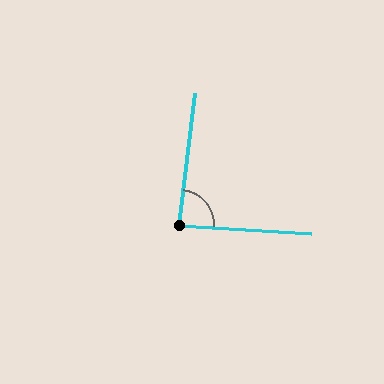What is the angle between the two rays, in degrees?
Approximately 87 degrees.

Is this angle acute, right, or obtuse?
It is approximately a right angle.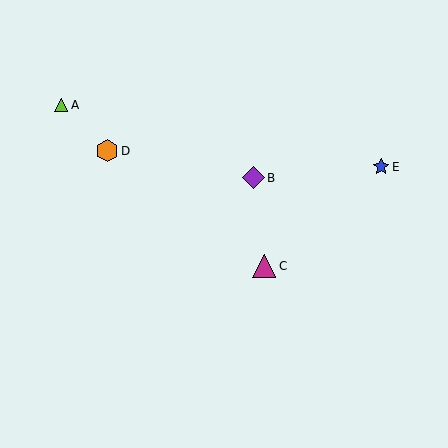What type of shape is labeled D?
Shape D is an orange hexagon.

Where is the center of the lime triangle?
The center of the lime triangle is at (61, 105).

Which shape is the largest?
The magenta triangle (labeled C) is the largest.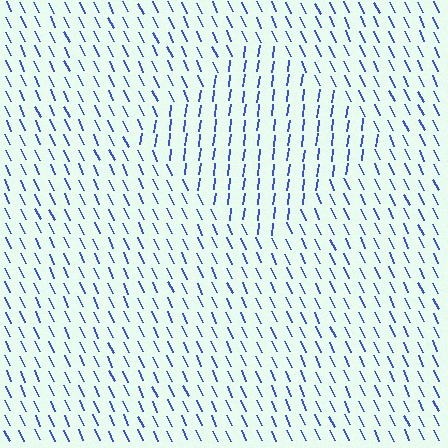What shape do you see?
I see a diamond.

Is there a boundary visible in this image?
Yes, there is a texture boundary formed by a change in line orientation.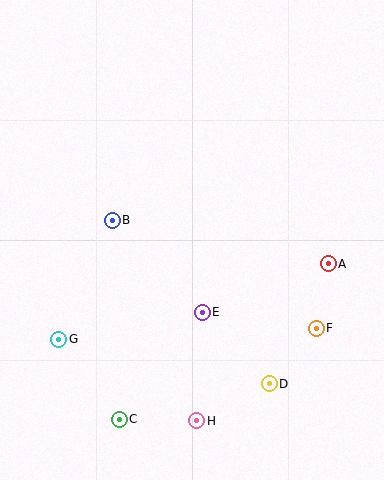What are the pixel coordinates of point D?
Point D is at (269, 384).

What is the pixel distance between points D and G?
The distance between D and G is 216 pixels.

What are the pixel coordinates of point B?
Point B is at (112, 220).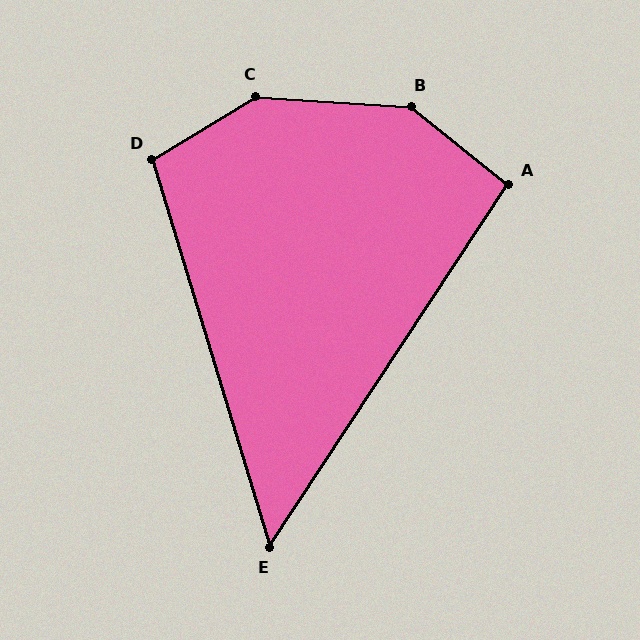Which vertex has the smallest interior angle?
E, at approximately 50 degrees.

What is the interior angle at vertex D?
Approximately 104 degrees (obtuse).